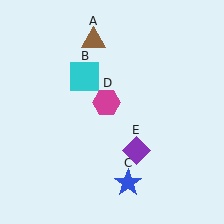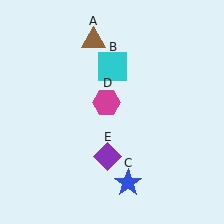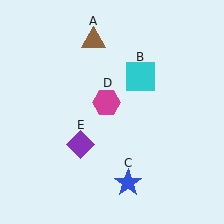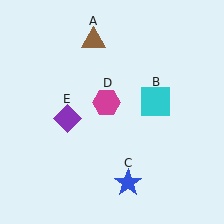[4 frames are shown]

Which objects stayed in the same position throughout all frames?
Brown triangle (object A) and blue star (object C) and magenta hexagon (object D) remained stationary.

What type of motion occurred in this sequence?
The cyan square (object B), purple diamond (object E) rotated clockwise around the center of the scene.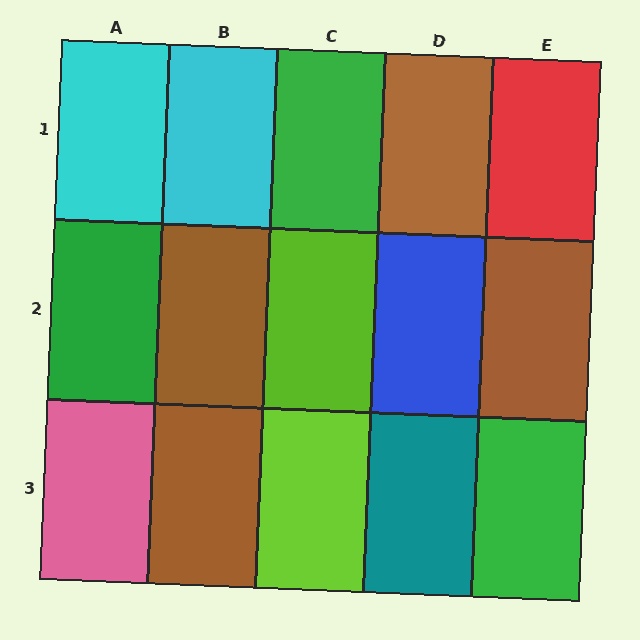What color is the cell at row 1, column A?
Cyan.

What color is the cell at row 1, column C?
Green.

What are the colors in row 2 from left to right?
Green, brown, lime, blue, brown.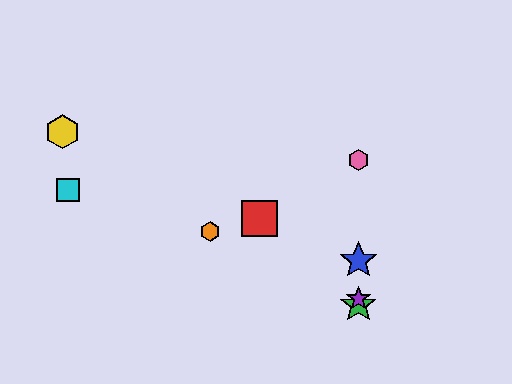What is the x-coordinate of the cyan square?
The cyan square is at x≈68.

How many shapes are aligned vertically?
4 shapes (the blue star, the green star, the purple star, the pink hexagon) are aligned vertically.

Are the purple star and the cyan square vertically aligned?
No, the purple star is at x≈358 and the cyan square is at x≈68.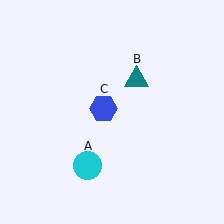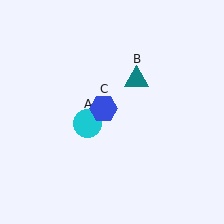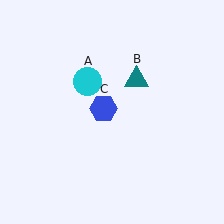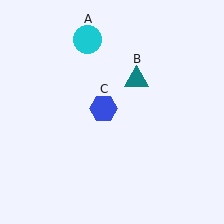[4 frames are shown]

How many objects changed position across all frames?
1 object changed position: cyan circle (object A).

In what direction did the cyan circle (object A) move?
The cyan circle (object A) moved up.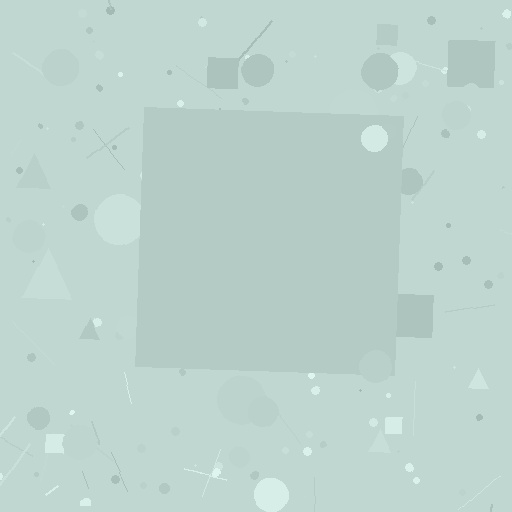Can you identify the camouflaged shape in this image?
The camouflaged shape is a square.